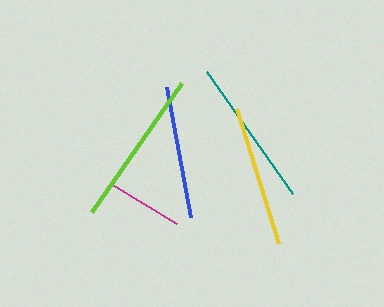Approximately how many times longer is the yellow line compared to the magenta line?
The yellow line is approximately 1.8 times the length of the magenta line.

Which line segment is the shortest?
The magenta line is the shortest at approximately 77 pixels.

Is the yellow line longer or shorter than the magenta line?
The yellow line is longer than the magenta line.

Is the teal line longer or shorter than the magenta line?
The teal line is longer than the magenta line.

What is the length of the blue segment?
The blue segment is approximately 132 pixels long.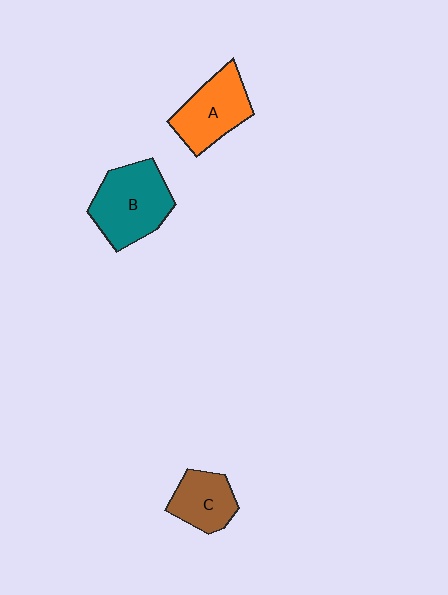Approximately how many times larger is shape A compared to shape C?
Approximately 1.3 times.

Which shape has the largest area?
Shape B (teal).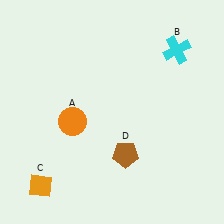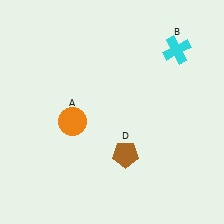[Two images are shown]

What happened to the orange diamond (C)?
The orange diamond (C) was removed in Image 2. It was in the bottom-left area of Image 1.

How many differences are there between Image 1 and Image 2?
There is 1 difference between the two images.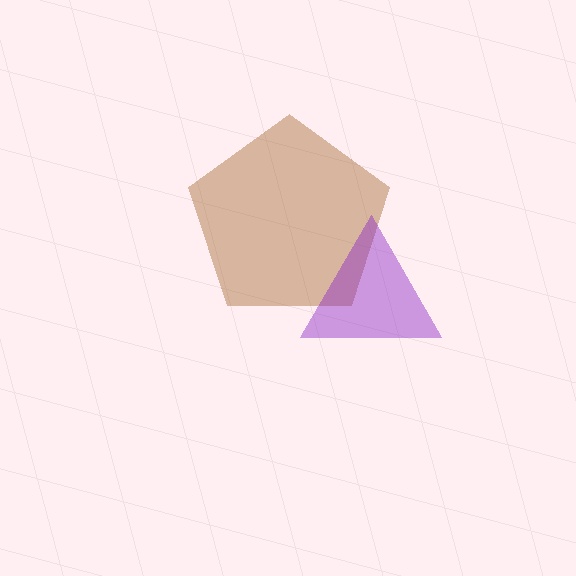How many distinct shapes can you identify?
There are 2 distinct shapes: a brown pentagon, a purple triangle.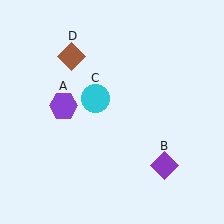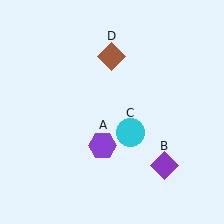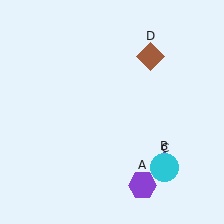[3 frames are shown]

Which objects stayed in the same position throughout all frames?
Purple diamond (object B) remained stationary.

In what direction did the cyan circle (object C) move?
The cyan circle (object C) moved down and to the right.